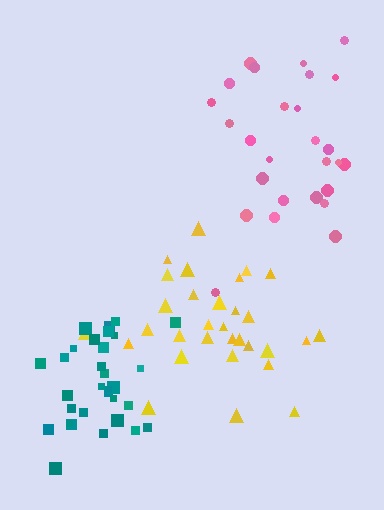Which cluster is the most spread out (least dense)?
Pink.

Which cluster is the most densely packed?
Teal.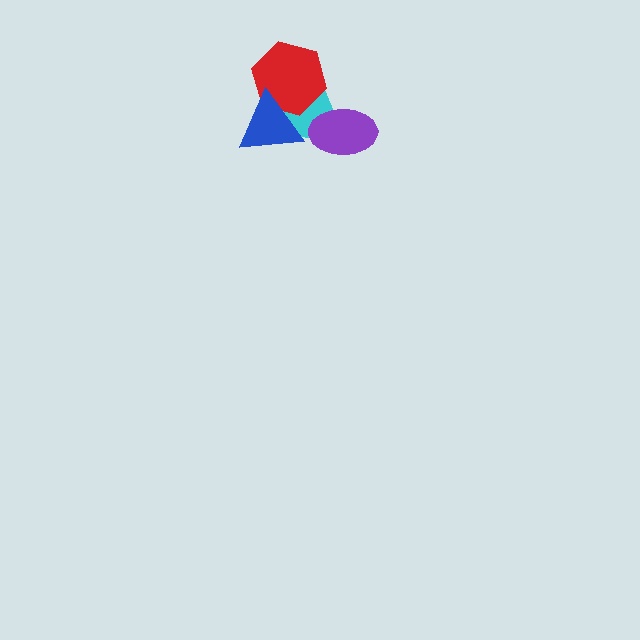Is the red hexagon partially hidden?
Yes, it is partially covered by another shape.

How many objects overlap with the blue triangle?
2 objects overlap with the blue triangle.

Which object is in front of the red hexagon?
The blue triangle is in front of the red hexagon.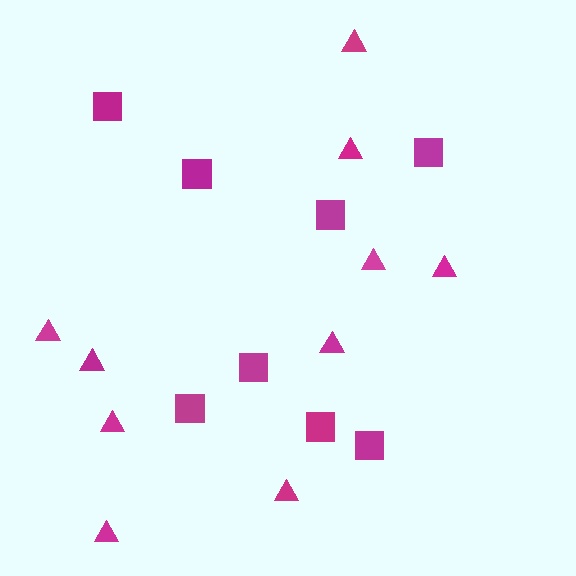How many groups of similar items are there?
There are 2 groups: one group of triangles (10) and one group of squares (8).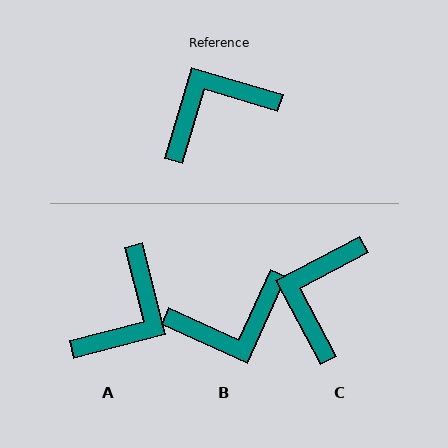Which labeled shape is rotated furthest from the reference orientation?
B, about 172 degrees away.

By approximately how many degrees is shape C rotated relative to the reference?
Approximately 44 degrees counter-clockwise.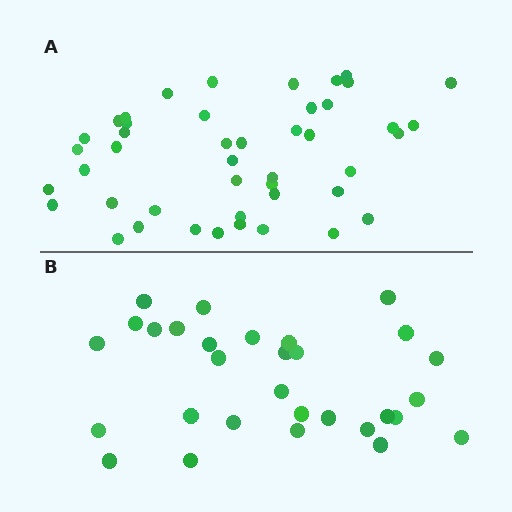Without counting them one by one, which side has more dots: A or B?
Region A (the top region) has more dots.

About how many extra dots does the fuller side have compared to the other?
Region A has approximately 15 more dots than region B.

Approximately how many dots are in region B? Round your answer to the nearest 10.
About 30 dots.